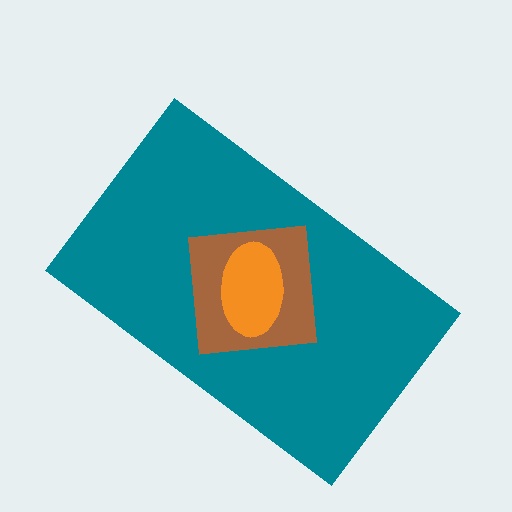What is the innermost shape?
The orange ellipse.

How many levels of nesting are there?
3.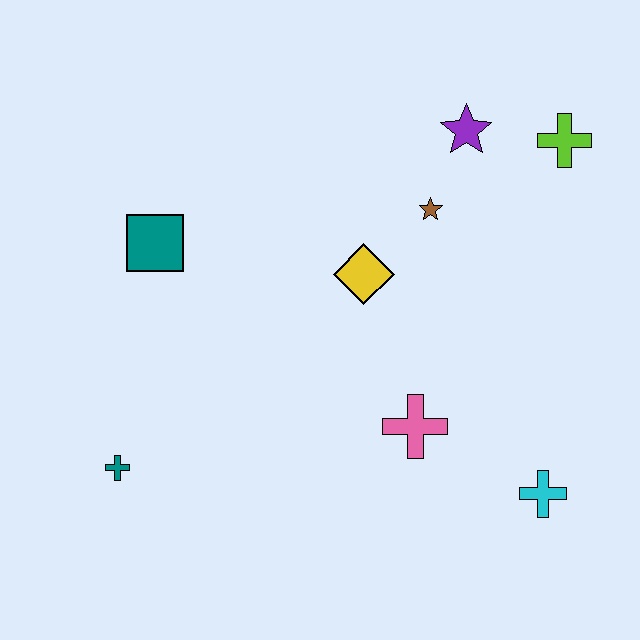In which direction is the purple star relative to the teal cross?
The purple star is to the right of the teal cross.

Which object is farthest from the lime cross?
The teal cross is farthest from the lime cross.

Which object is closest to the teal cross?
The teal square is closest to the teal cross.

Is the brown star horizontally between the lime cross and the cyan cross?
No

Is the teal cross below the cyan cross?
No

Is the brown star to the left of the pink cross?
No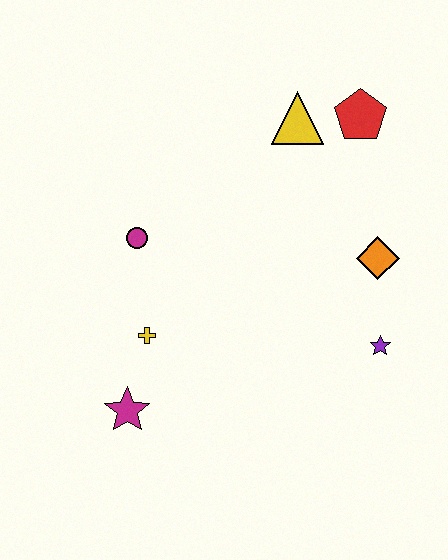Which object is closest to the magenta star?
The yellow cross is closest to the magenta star.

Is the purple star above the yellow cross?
No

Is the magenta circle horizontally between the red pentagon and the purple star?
No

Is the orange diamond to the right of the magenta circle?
Yes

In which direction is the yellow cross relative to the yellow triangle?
The yellow cross is below the yellow triangle.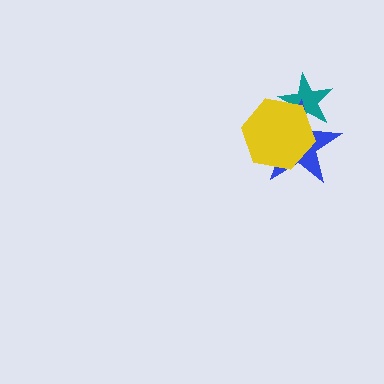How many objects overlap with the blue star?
2 objects overlap with the blue star.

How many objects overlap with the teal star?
2 objects overlap with the teal star.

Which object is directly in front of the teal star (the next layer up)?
The blue star is directly in front of the teal star.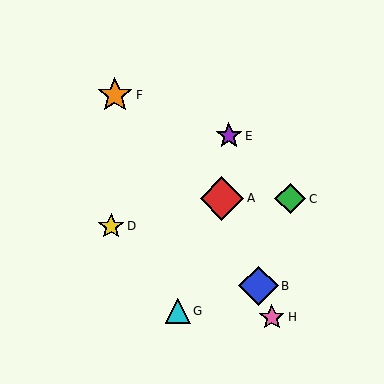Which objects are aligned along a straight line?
Objects A, B, H are aligned along a straight line.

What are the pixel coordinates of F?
Object F is at (115, 95).